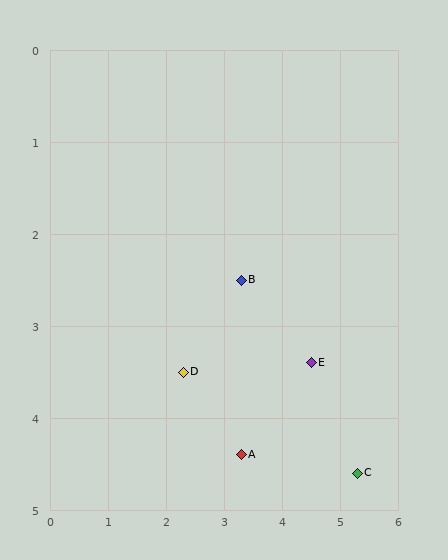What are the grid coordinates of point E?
Point E is at approximately (4.5, 3.4).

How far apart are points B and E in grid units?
Points B and E are about 1.5 grid units apart.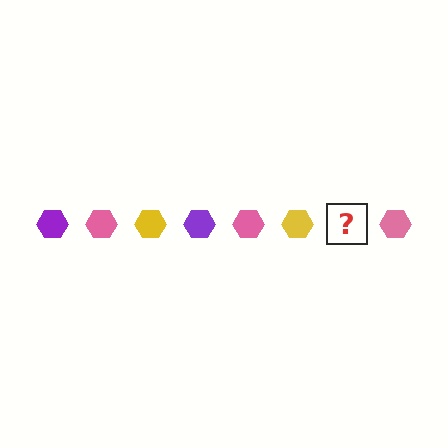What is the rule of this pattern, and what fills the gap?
The rule is that the pattern cycles through purple, pink, yellow hexagons. The gap should be filled with a purple hexagon.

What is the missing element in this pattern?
The missing element is a purple hexagon.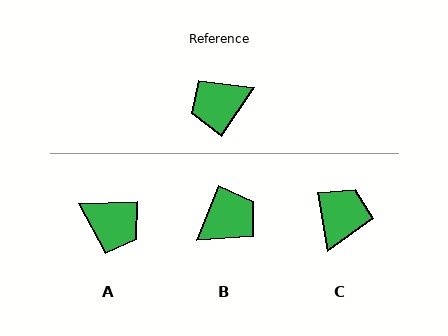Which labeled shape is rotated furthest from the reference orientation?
B, about 168 degrees away.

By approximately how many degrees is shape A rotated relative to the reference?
Approximately 126 degrees counter-clockwise.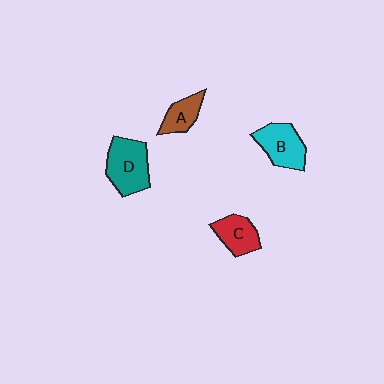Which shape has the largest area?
Shape D (teal).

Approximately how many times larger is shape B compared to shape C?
Approximately 1.3 times.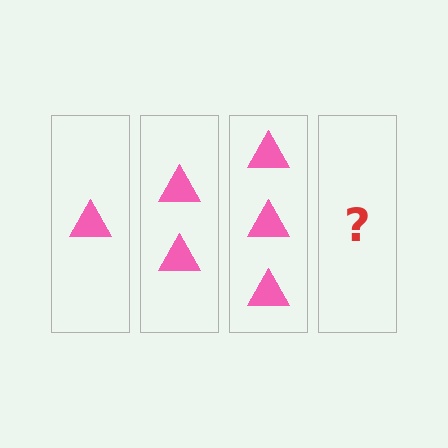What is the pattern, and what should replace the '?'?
The pattern is that each step adds one more triangle. The '?' should be 4 triangles.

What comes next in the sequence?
The next element should be 4 triangles.